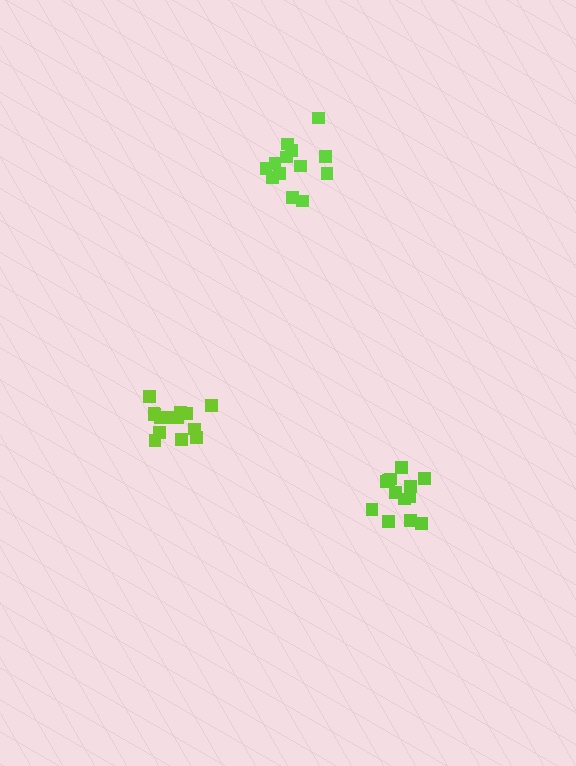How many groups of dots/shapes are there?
There are 3 groups.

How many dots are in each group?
Group 1: 13 dots, Group 2: 14 dots, Group 3: 13 dots (40 total).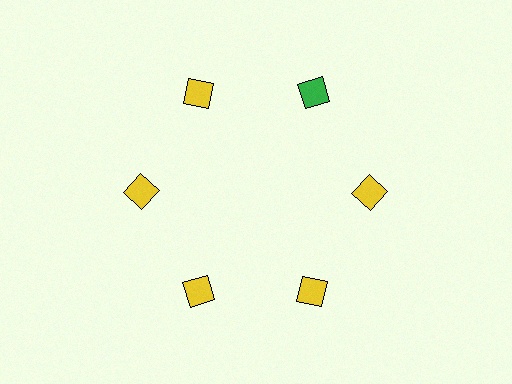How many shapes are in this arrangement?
There are 6 shapes arranged in a ring pattern.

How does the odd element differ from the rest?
It has a different color: green instead of yellow.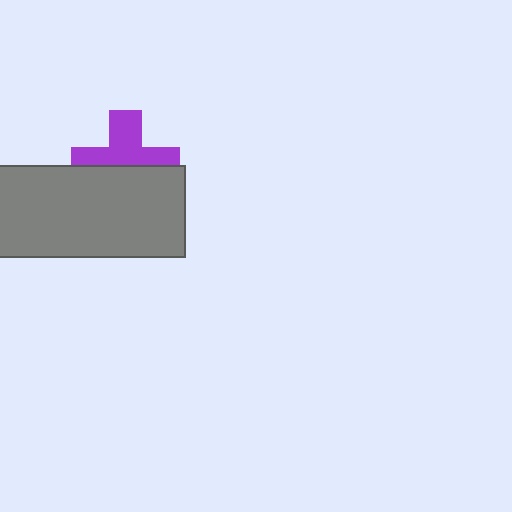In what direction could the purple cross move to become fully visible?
The purple cross could move up. That would shift it out from behind the gray rectangle entirely.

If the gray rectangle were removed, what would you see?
You would see the complete purple cross.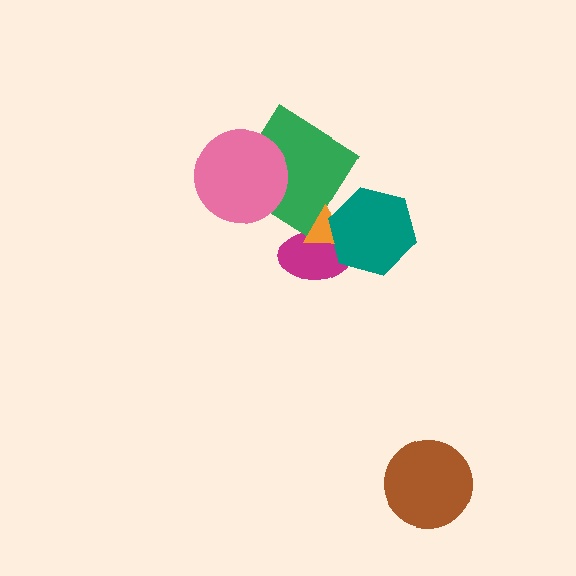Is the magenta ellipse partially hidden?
Yes, it is partially covered by another shape.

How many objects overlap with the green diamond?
1 object overlaps with the green diamond.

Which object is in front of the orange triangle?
The teal hexagon is in front of the orange triangle.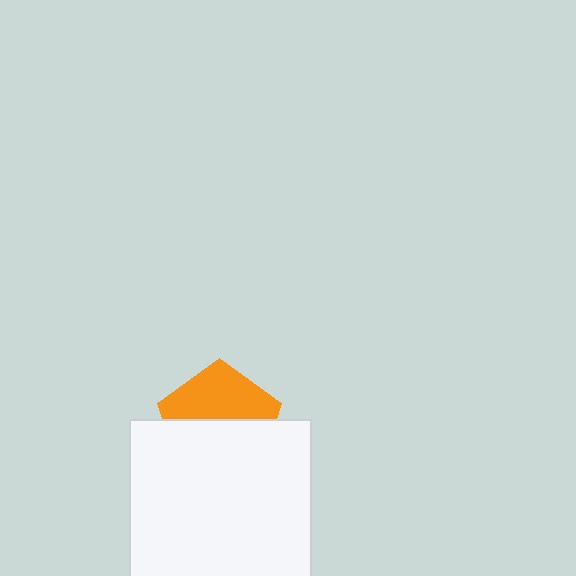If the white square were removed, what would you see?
You would see the complete orange pentagon.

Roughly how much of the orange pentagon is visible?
About half of it is visible (roughly 46%).